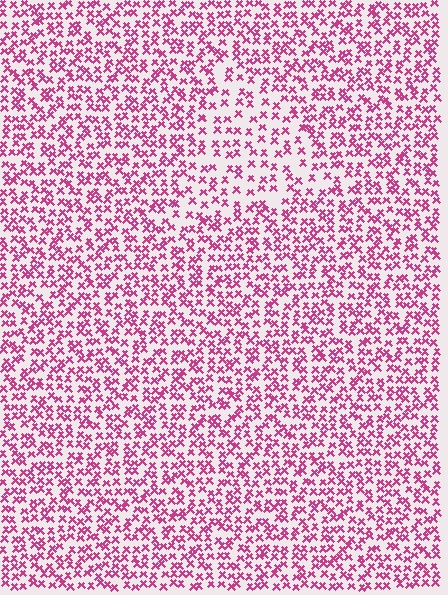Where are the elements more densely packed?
The elements are more densely packed outside the triangle boundary.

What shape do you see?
I see a triangle.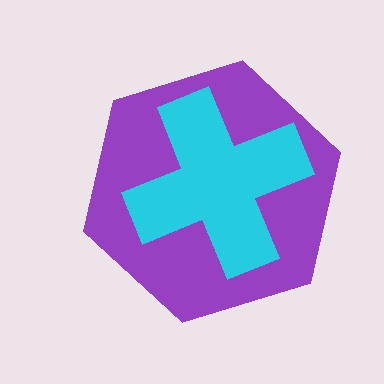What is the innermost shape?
The cyan cross.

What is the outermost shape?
The purple hexagon.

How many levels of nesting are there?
2.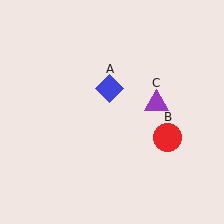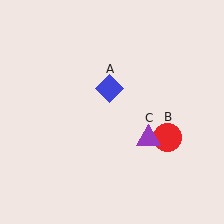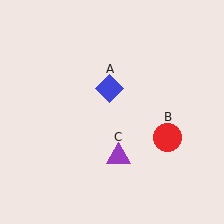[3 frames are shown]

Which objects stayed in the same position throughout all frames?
Blue diamond (object A) and red circle (object B) remained stationary.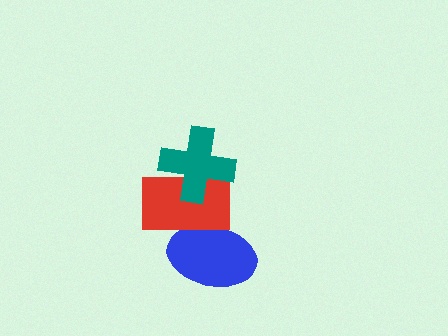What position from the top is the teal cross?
The teal cross is 1st from the top.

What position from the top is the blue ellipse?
The blue ellipse is 3rd from the top.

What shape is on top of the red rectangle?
The teal cross is on top of the red rectangle.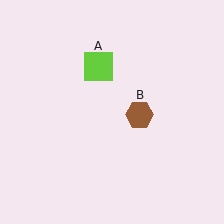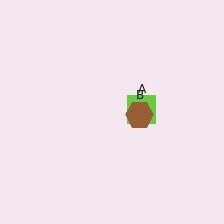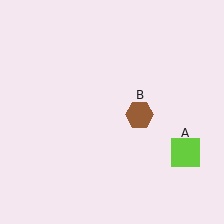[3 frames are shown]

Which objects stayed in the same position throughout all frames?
Brown hexagon (object B) remained stationary.